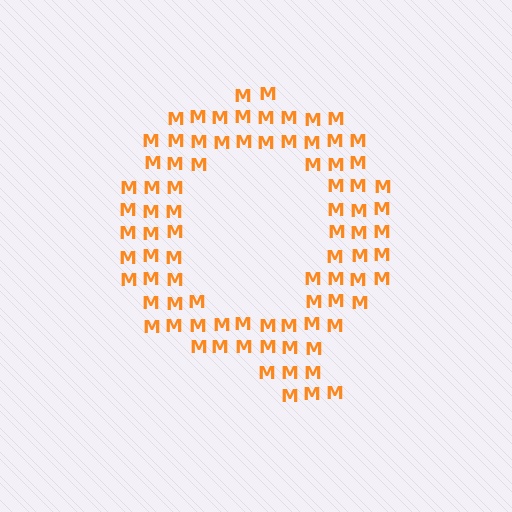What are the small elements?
The small elements are letter M's.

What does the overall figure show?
The overall figure shows the letter Q.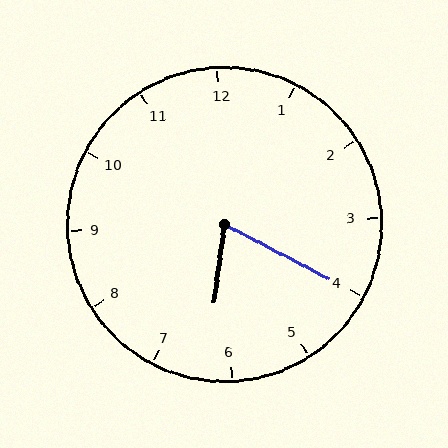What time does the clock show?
6:20.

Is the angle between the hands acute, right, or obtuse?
It is acute.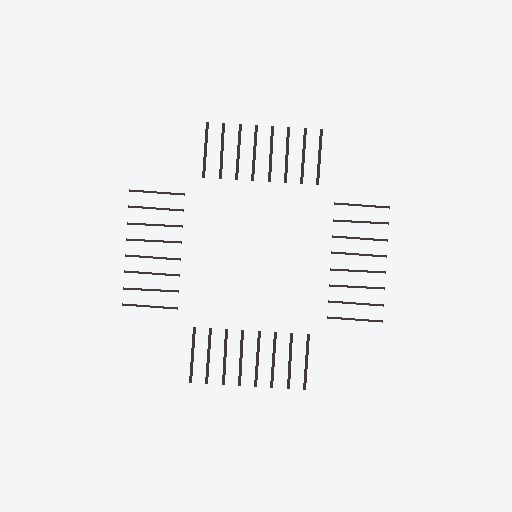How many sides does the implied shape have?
4 sides — the line-ends trace a square.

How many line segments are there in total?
32 — 8 along each of the 4 edges.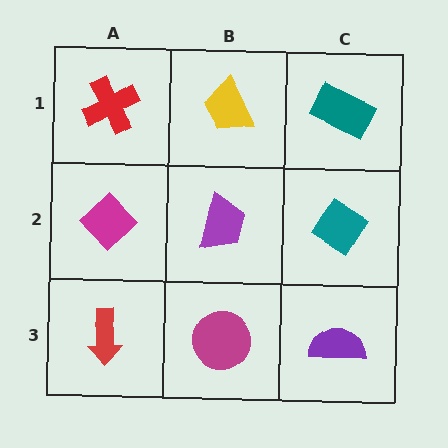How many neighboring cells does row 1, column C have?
2.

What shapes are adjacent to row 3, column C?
A teal diamond (row 2, column C), a magenta circle (row 3, column B).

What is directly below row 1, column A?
A magenta diamond.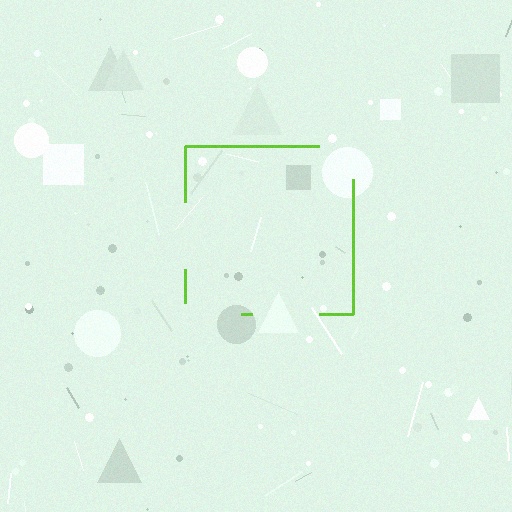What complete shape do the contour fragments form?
The contour fragments form a square.